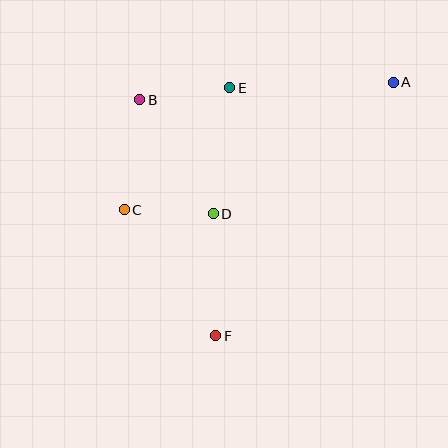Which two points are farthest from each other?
Points A and F are farthest from each other.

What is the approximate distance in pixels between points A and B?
The distance between A and B is approximately 254 pixels.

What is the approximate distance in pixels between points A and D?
The distance between A and D is approximately 223 pixels.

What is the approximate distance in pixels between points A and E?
The distance between A and E is approximately 163 pixels.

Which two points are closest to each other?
Points C and D are closest to each other.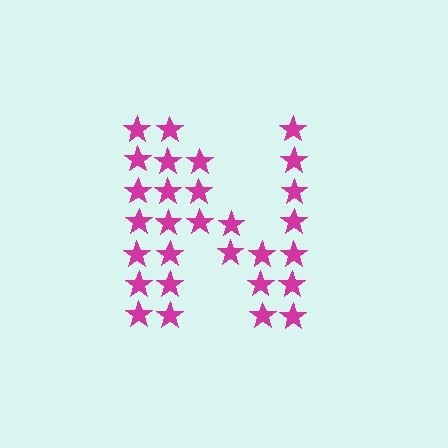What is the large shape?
The large shape is the letter N.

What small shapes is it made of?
It is made of small stars.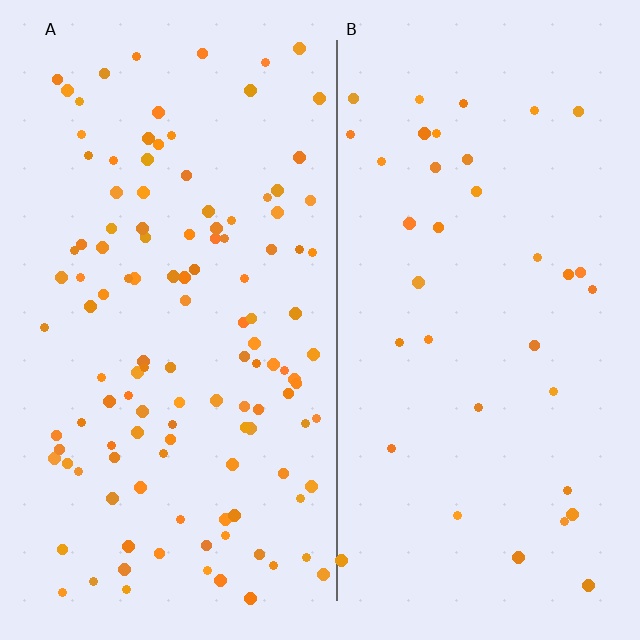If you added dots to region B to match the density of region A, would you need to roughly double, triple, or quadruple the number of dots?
Approximately triple.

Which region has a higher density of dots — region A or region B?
A (the left).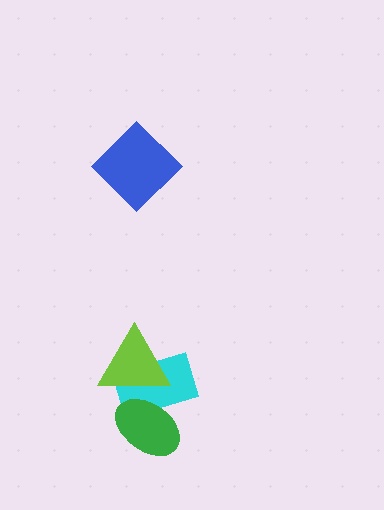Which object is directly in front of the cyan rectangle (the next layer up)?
The green ellipse is directly in front of the cyan rectangle.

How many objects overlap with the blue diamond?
0 objects overlap with the blue diamond.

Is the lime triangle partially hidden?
No, no other shape covers it.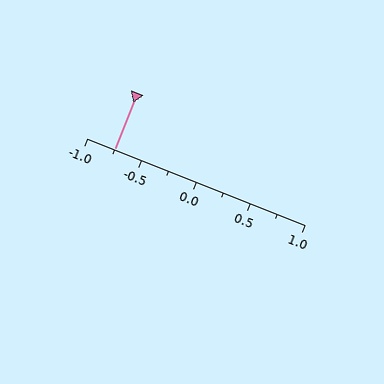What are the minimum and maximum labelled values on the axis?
The axis runs from -1.0 to 1.0.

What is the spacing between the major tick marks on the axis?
The major ticks are spaced 0.5 apart.